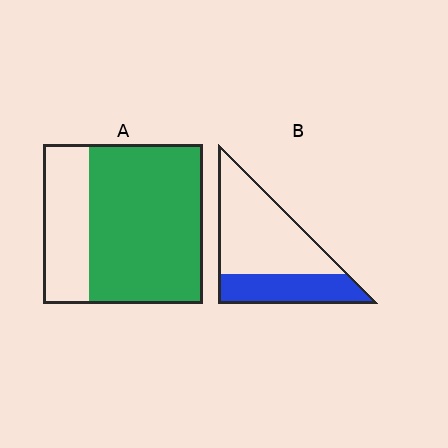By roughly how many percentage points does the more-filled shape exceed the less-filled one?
By roughly 35 percentage points (A over B).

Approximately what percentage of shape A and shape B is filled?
A is approximately 70% and B is approximately 35%.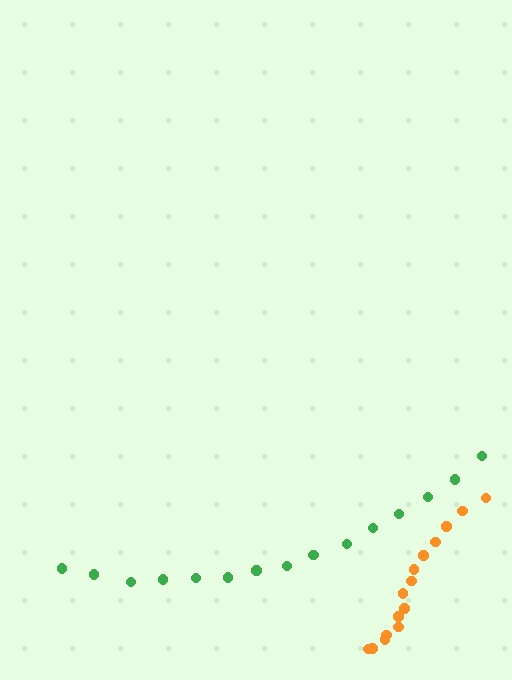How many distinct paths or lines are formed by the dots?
There are 2 distinct paths.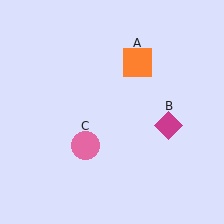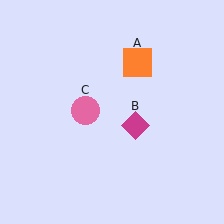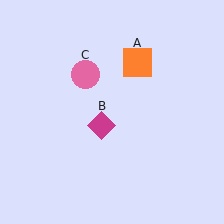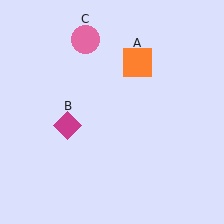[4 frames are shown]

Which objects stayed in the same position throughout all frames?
Orange square (object A) remained stationary.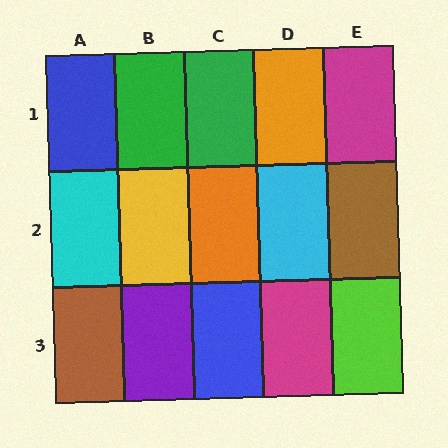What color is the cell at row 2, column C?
Orange.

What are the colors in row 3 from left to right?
Brown, purple, blue, magenta, lime.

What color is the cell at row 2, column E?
Brown.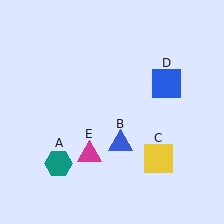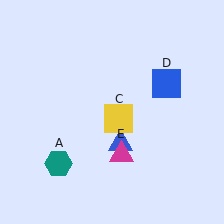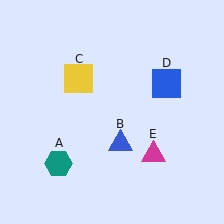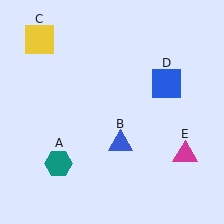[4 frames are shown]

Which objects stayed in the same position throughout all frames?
Teal hexagon (object A) and blue triangle (object B) and blue square (object D) remained stationary.